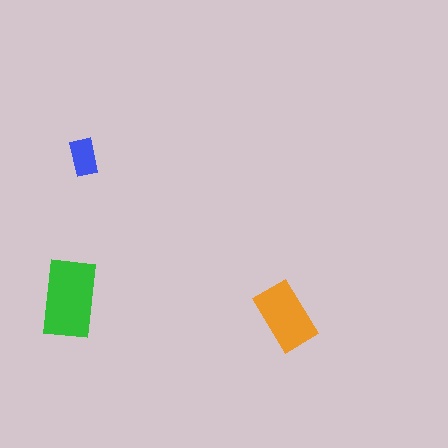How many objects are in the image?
There are 3 objects in the image.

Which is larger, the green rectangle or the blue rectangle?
The green one.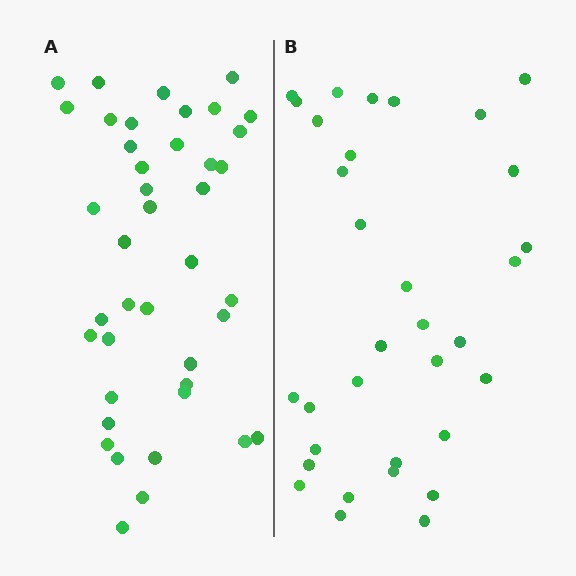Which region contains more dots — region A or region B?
Region A (the left region) has more dots.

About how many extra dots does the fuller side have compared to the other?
Region A has roughly 8 or so more dots than region B.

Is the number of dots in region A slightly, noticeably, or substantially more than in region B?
Region A has only slightly more — the two regions are fairly close. The ratio is roughly 1.2 to 1.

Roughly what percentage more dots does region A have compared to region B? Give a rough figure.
About 25% more.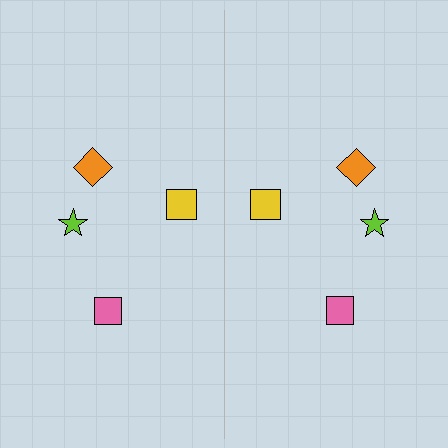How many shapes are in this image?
There are 8 shapes in this image.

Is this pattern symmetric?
Yes, this pattern has bilateral (reflection) symmetry.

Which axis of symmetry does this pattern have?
The pattern has a vertical axis of symmetry running through the center of the image.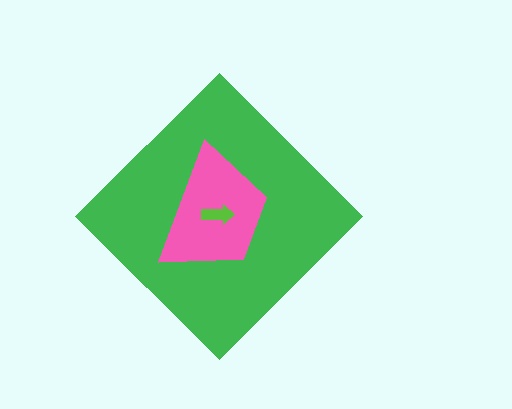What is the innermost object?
The lime arrow.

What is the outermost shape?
The green diamond.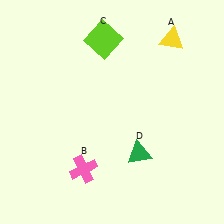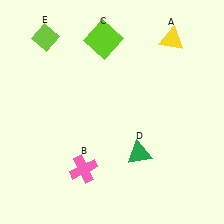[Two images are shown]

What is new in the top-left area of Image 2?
A lime diamond (E) was added in the top-left area of Image 2.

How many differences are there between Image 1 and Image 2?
There is 1 difference between the two images.